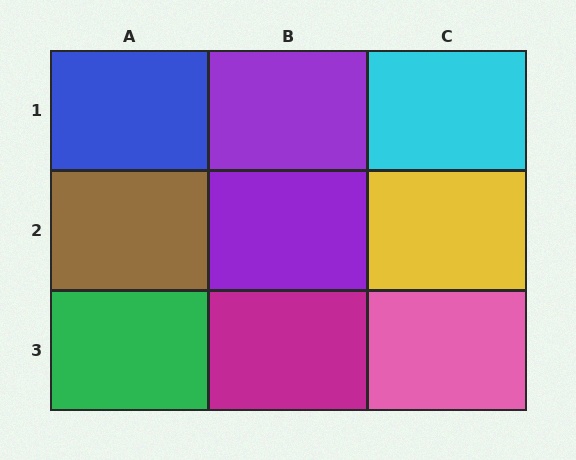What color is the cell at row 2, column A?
Brown.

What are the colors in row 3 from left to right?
Green, magenta, pink.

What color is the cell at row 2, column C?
Yellow.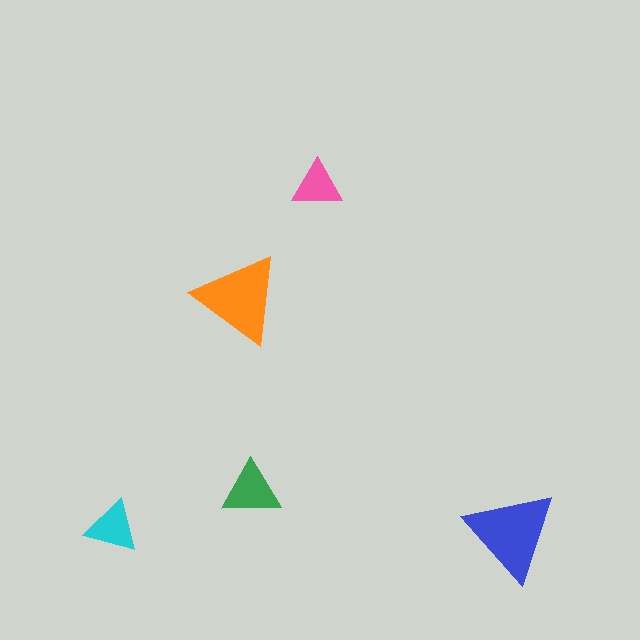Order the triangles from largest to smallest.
the blue one, the orange one, the green one, the cyan one, the pink one.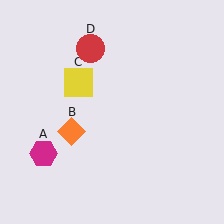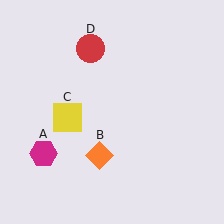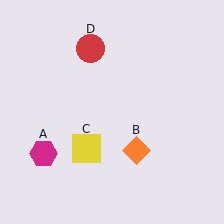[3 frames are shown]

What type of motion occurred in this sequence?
The orange diamond (object B), yellow square (object C) rotated counterclockwise around the center of the scene.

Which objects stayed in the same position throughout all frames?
Magenta hexagon (object A) and red circle (object D) remained stationary.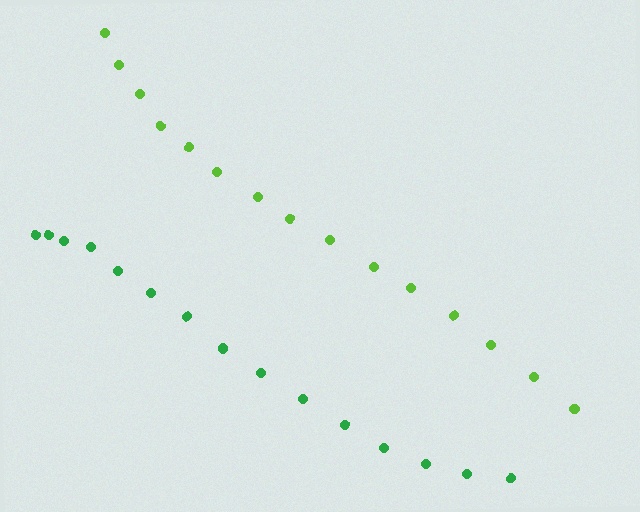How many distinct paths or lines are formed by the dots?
There are 2 distinct paths.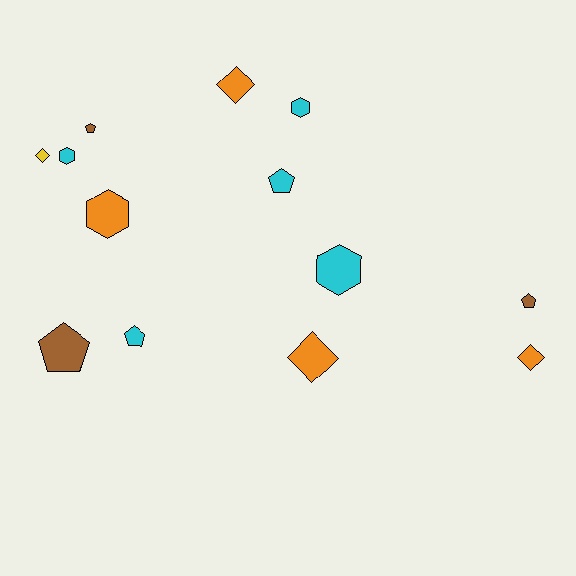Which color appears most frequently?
Cyan, with 5 objects.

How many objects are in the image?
There are 13 objects.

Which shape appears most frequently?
Pentagon, with 5 objects.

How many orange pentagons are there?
There are no orange pentagons.